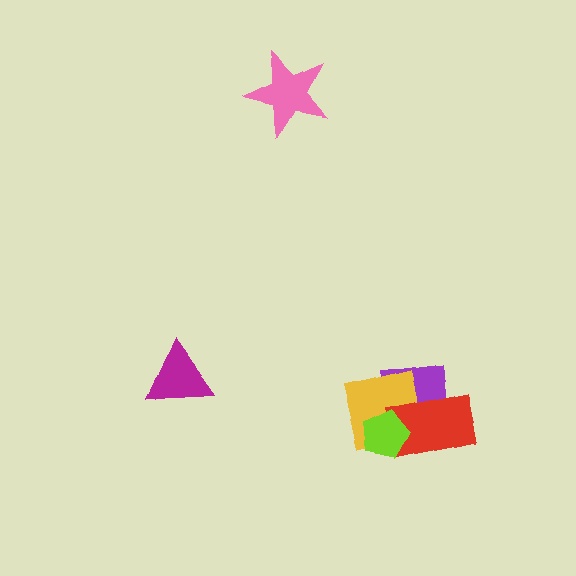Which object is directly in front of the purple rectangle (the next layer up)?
The yellow square is directly in front of the purple rectangle.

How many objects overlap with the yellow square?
3 objects overlap with the yellow square.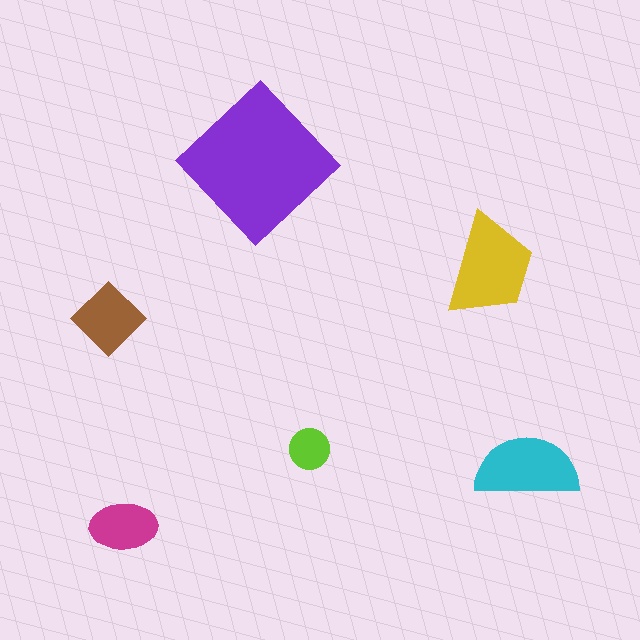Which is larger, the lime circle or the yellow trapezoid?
The yellow trapezoid.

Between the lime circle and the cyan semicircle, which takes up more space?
The cyan semicircle.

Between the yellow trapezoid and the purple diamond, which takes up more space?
The purple diamond.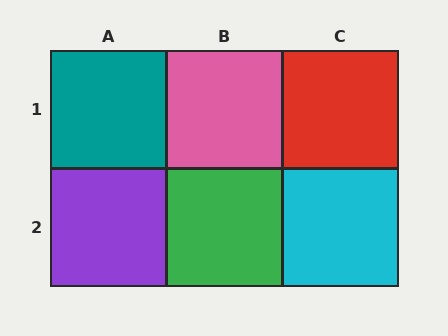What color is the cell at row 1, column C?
Red.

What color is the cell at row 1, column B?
Pink.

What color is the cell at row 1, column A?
Teal.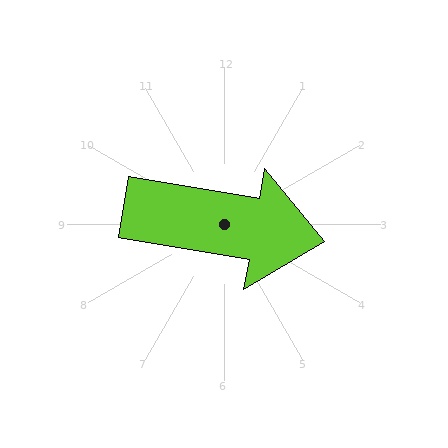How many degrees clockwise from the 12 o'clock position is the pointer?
Approximately 100 degrees.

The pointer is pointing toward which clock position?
Roughly 3 o'clock.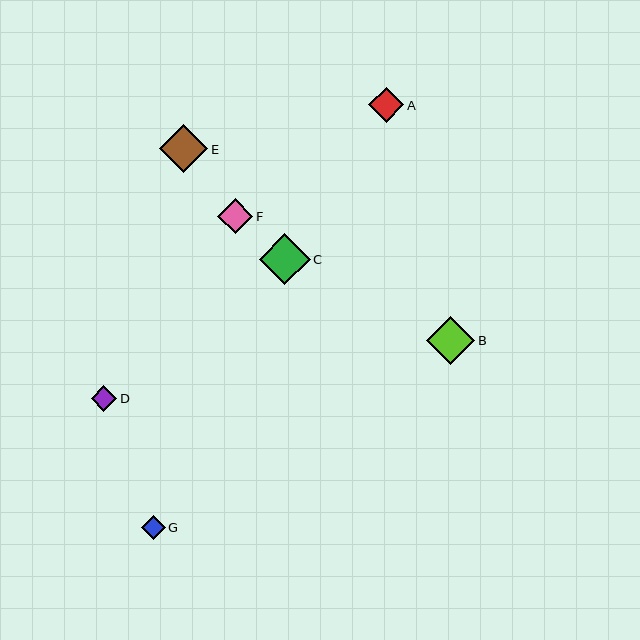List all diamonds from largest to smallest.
From largest to smallest: C, B, E, F, A, D, G.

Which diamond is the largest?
Diamond C is the largest with a size of approximately 51 pixels.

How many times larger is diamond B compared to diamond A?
Diamond B is approximately 1.4 times the size of diamond A.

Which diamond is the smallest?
Diamond G is the smallest with a size of approximately 24 pixels.